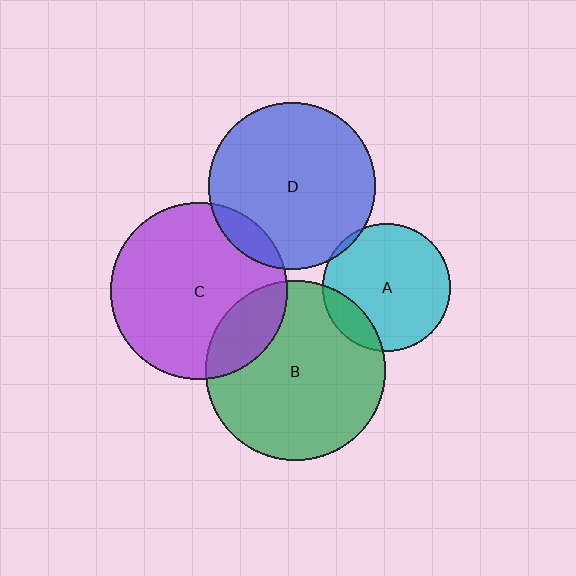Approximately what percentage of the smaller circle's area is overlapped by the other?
Approximately 15%.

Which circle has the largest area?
Circle B (green).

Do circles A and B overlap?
Yes.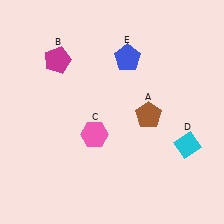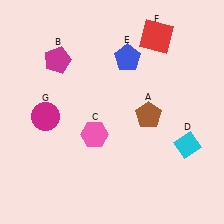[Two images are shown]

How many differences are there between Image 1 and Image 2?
There are 2 differences between the two images.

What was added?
A red square (F), a magenta circle (G) were added in Image 2.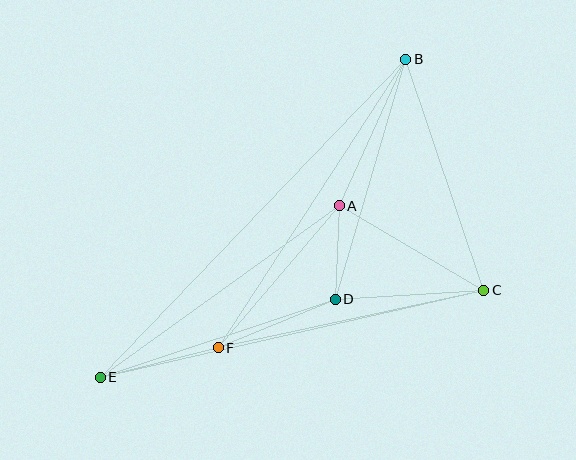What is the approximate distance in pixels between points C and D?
The distance between C and D is approximately 149 pixels.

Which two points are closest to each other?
Points A and D are closest to each other.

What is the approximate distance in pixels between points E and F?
The distance between E and F is approximately 122 pixels.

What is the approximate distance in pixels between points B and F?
The distance between B and F is approximately 344 pixels.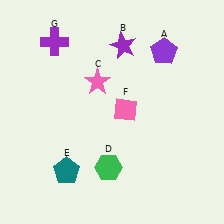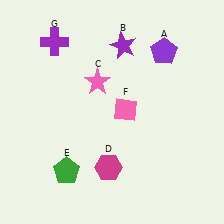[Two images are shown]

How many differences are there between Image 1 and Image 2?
There are 2 differences between the two images.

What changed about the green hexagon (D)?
In Image 1, D is green. In Image 2, it changed to magenta.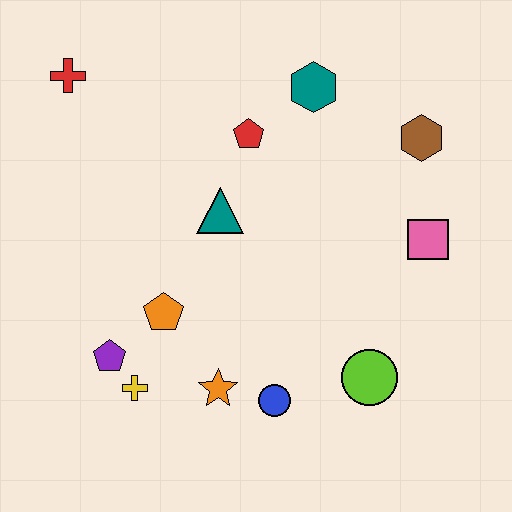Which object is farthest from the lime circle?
The red cross is farthest from the lime circle.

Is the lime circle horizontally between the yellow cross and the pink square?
Yes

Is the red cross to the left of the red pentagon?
Yes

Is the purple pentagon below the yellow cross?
No